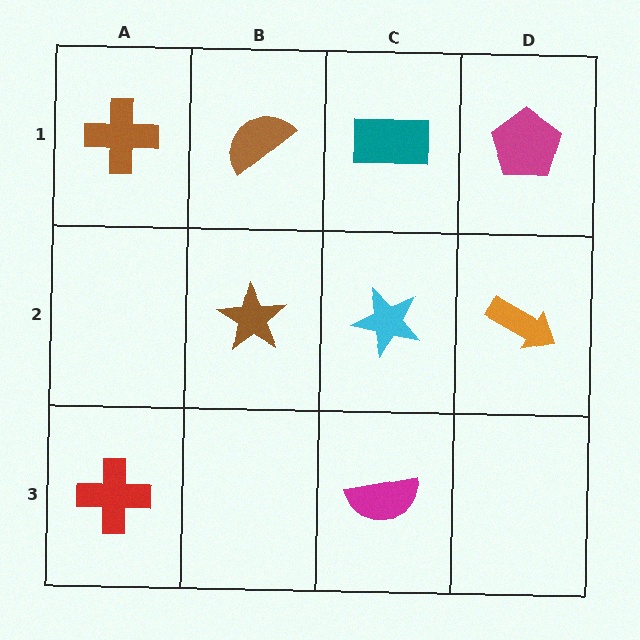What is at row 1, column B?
A brown semicircle.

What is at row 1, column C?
A teal rectangle.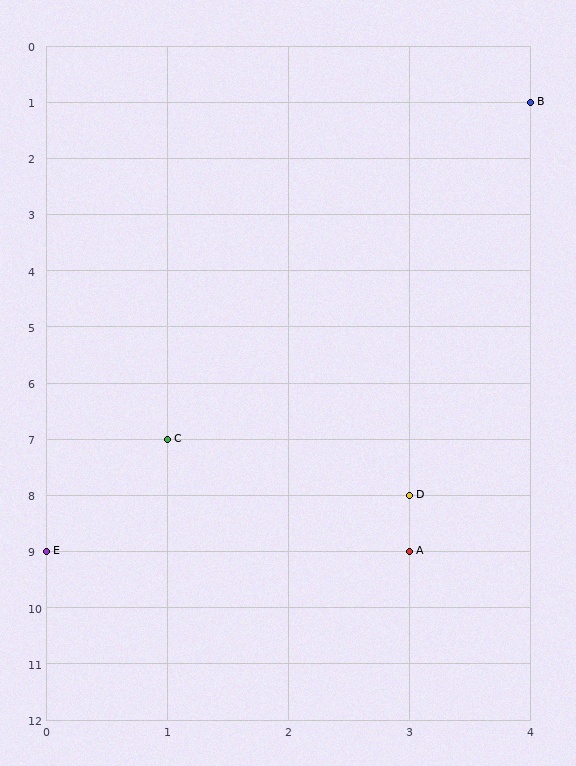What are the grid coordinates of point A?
Point A is at grid coordinates (3, 9).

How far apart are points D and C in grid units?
Points D and C are 2 columns and 1 row apart (about 2.2 grid units diagonally).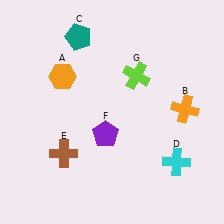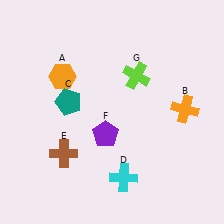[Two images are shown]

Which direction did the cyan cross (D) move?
The cyan cross (D) moved left.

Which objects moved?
The objects that moved are: the teal pentagon (C), the cyan cross (D).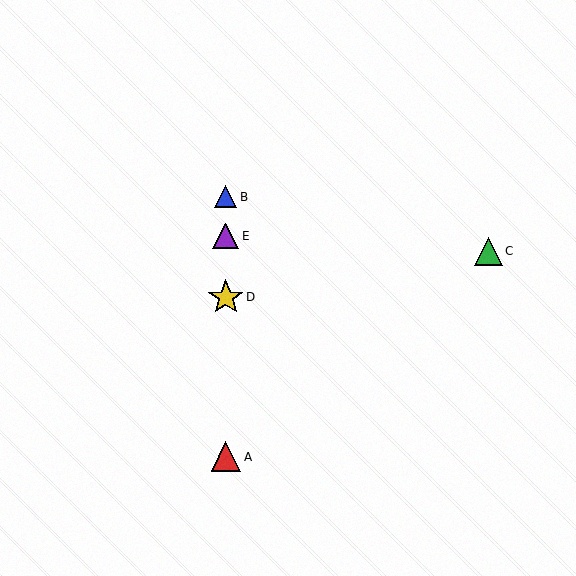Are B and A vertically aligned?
Yes, both are at x≈226.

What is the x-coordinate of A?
Object A is at x≈226.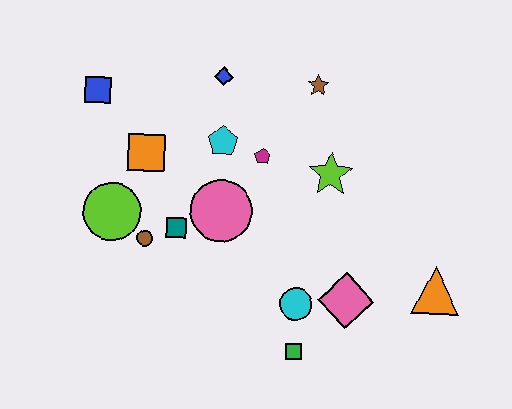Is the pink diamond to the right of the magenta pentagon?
Yes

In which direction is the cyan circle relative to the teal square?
The cyan circle is to the right of the teal square.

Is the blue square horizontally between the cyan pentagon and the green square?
No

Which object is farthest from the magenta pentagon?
The orange triangle is farthest from the magenta pentagon.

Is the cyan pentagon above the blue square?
No